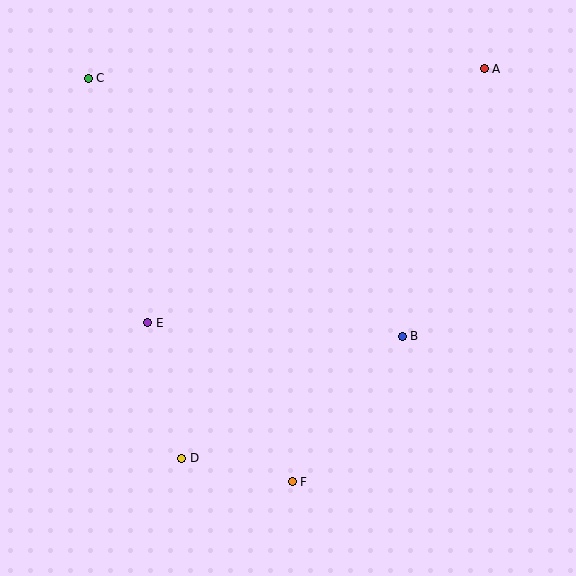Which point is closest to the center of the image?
Point B at (402, 336) is closest to the center.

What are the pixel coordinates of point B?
Point B is at (402, 336).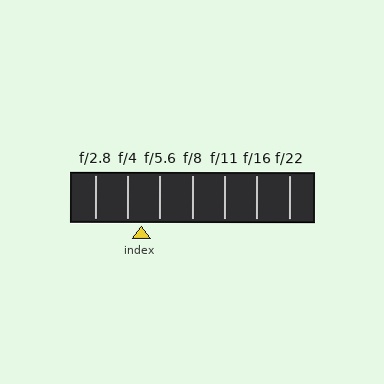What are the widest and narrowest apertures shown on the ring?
The widest aperture shown is f/2.8 and the narrowest is f/22.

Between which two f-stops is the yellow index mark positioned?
The index mark is between f/4 and f/5.6.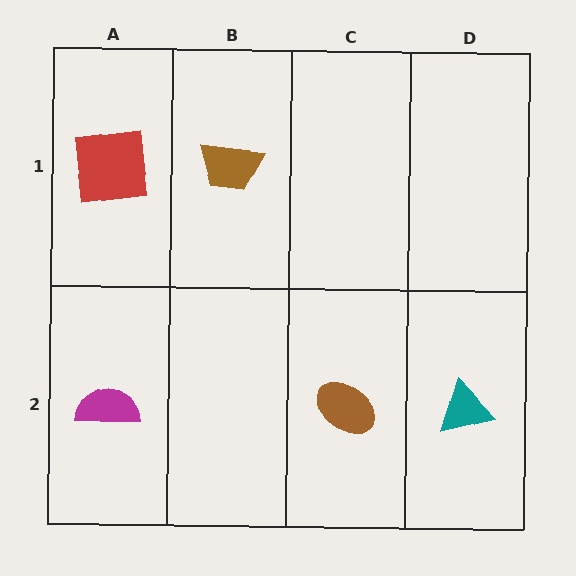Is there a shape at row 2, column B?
No, that cell is empty.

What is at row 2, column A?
A magenta semicircle.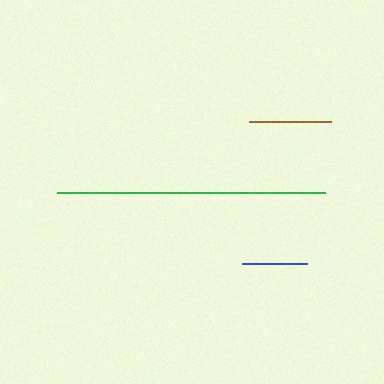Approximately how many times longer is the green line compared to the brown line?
The green line is approximately 3.3 times the length of the brown line.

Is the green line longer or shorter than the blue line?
The green line is longer than the blue line.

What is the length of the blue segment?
The blue segment is approximately 66 pixels long.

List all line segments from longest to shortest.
From longest to shortest: green, brown, blue.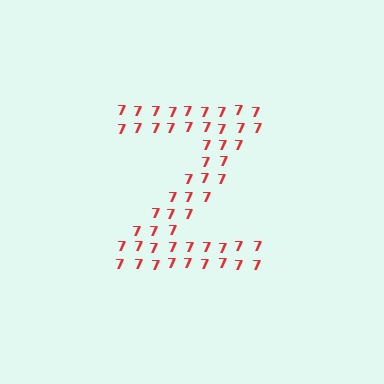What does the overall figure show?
The overall figure shows the letter Z.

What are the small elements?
The small elements are digit 7's.